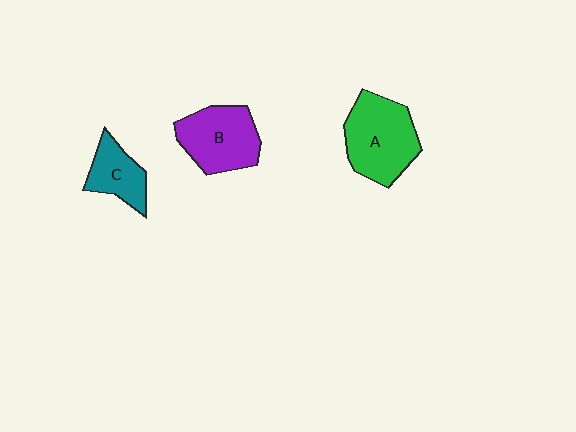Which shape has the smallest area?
Shape C (teal).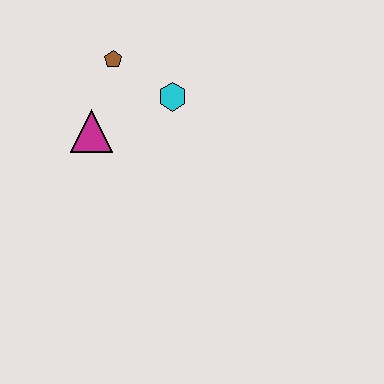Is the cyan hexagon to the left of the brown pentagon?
No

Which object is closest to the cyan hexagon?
The brown pentagon is closest to the cyan hexagon.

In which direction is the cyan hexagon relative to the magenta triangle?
The cyan hexagon is to the right of the magenta triangle.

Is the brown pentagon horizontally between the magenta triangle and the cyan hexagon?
Yes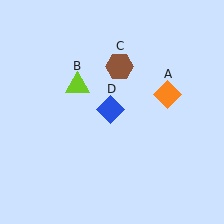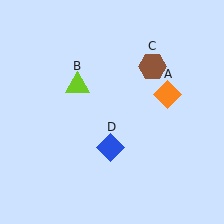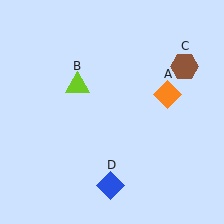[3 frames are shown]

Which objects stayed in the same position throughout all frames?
Orange diamond (object A) and lime triangle (object B) remained stationary.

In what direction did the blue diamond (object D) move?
The blue diamond (object D) moved down.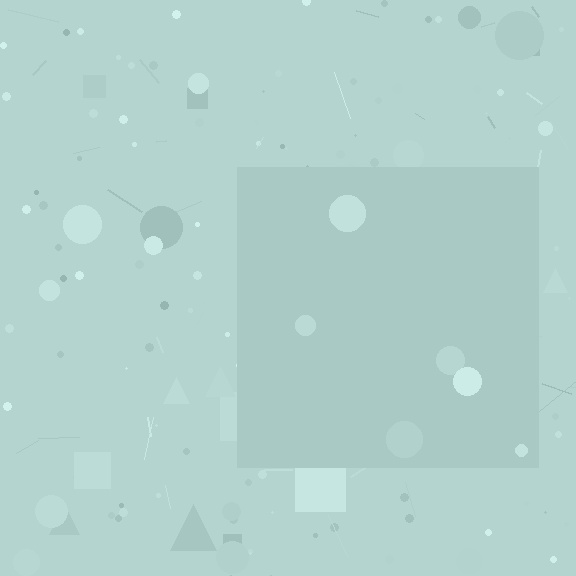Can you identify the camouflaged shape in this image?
The camouflaged shape is a square.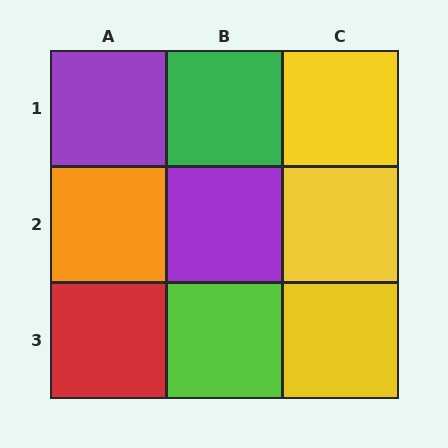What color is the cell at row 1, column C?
Yellow.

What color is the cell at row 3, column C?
Yellow.